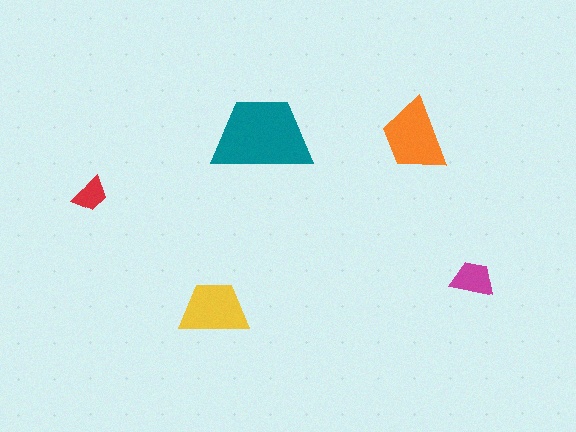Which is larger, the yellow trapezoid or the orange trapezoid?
The orange one.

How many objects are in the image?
There are 5 objects in the image.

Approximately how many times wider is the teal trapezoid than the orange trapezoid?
About 1.5 times wider.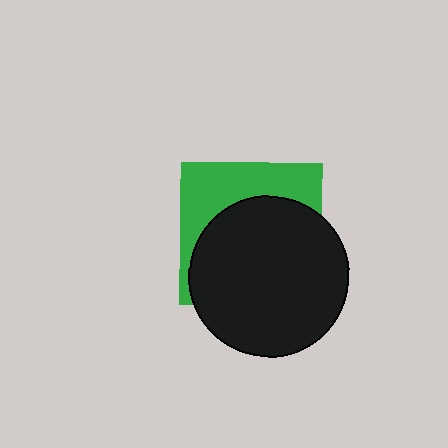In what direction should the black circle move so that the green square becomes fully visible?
The black circle should move down. That is the shortest direction to clear the overlap and leave the green square fully visible.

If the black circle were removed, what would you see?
You would see the complete green square.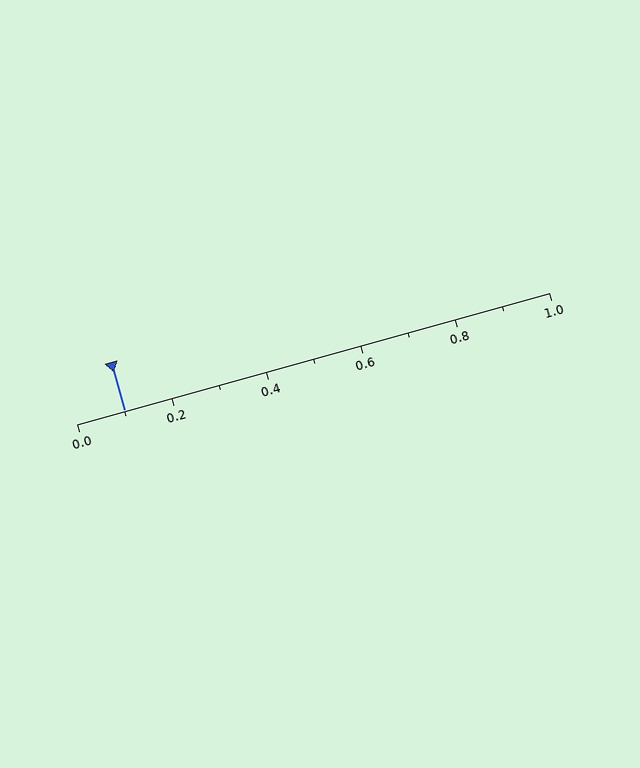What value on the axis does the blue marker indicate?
The marker indicates approximately 0.1.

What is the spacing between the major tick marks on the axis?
The major ticks are spaced 0.2 apart.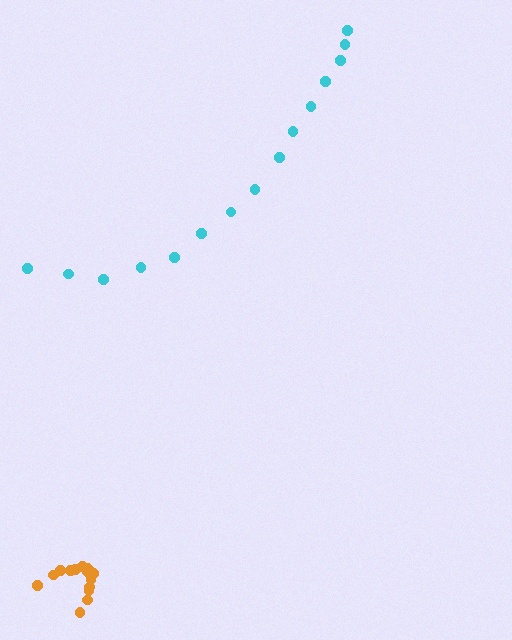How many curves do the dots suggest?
There are 2 distinct paths.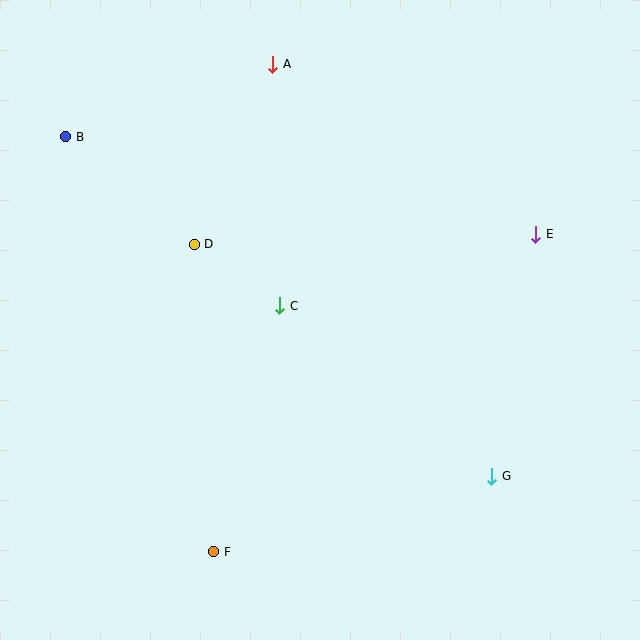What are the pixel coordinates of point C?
Point C is at (280, 306).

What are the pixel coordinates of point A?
Point A is at (273, 64).